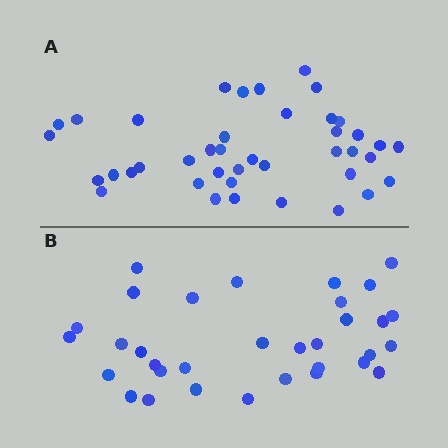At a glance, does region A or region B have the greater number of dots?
Region A (the top region) has more dots.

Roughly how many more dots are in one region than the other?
Region A has roughly 8 or so more dots than region B.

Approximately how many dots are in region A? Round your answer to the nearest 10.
About 40 dots. (The exact count is 41, which rounds to 40.)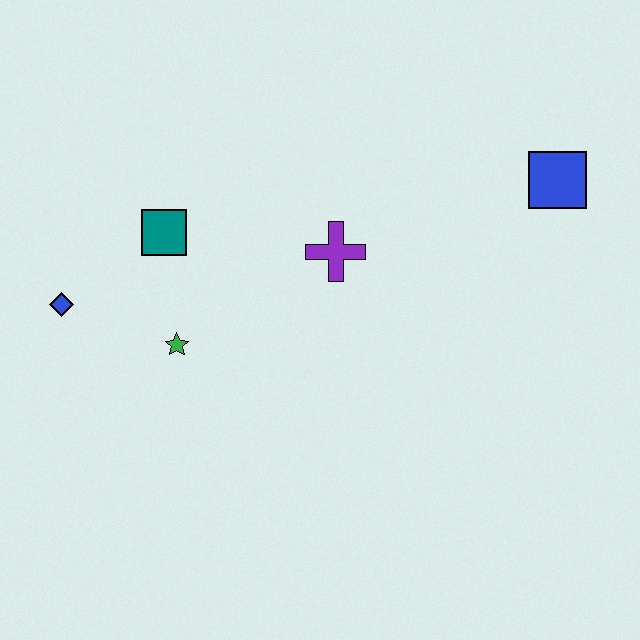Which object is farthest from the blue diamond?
The blue square is farthest from the blue diamond.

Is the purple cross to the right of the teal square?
Yes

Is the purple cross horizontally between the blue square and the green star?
Yes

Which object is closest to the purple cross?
The teal square is closest to the purple cross.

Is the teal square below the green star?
No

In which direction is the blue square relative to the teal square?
The blue square is to the right of the teal square.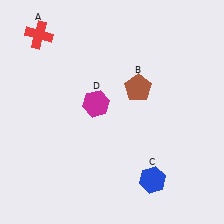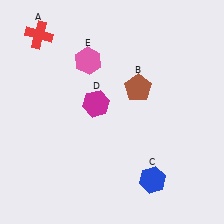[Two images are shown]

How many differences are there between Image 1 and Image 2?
There is 1 difference between the two images.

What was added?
A pink hexagon (E) was added in Image 2.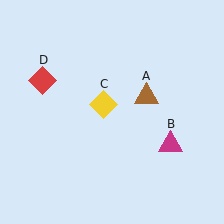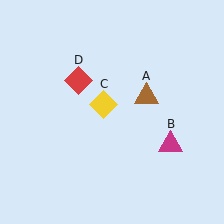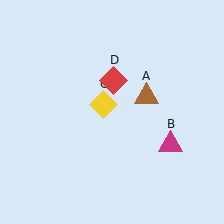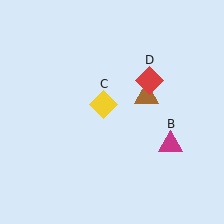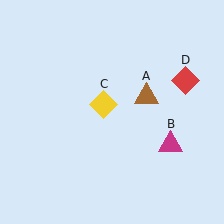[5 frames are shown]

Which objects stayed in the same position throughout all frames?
Brown triangle (object A) and magenta triangle (object B) and yellow diamond (object C) remained stationary.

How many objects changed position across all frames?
1 object changed position: red diamond (object D).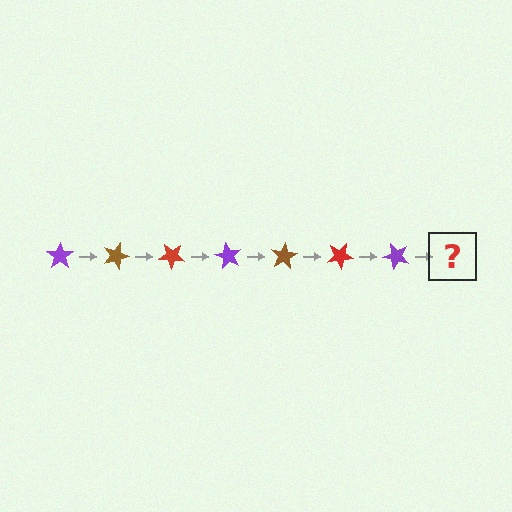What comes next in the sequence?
The next element should be a brown star, rotated 140 degrees from the start.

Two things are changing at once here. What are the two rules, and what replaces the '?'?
The two rules are that it rotates 20 degrees each step and the color cycles through purple, brown, and red. The '?' should be a brown star, rotated 140 degrees from the start.